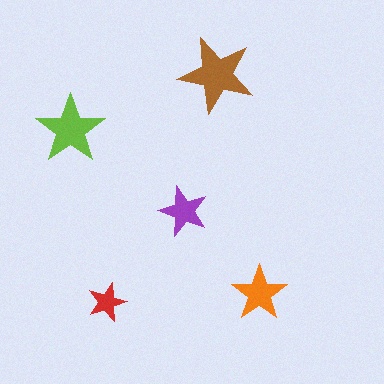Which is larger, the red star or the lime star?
The lime one.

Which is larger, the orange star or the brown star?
The brown one.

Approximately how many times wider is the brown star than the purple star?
About 1.5 times wider.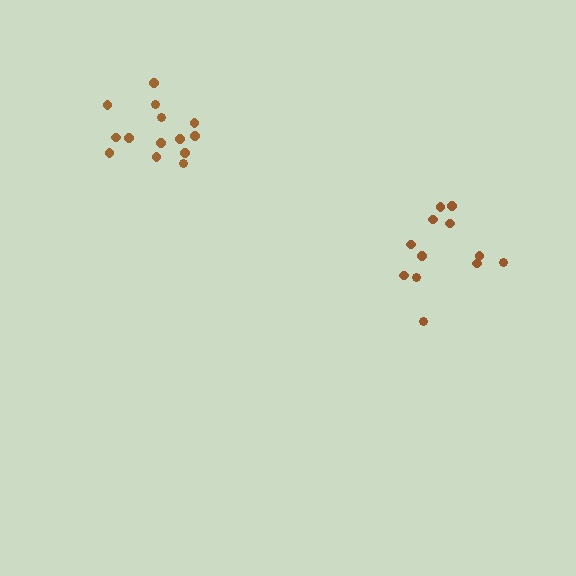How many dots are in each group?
Group 1: 12 dots, Group 2: 14 dots (26 total).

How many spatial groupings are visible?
There are 2 spatial groupings.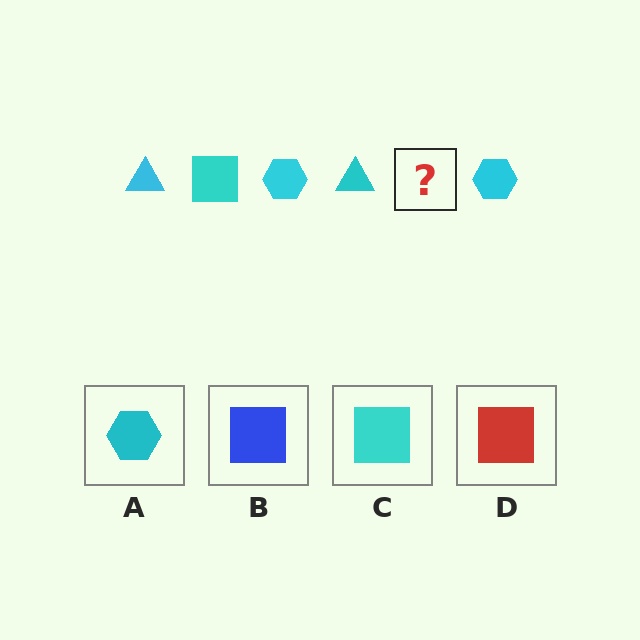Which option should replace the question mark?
Option C.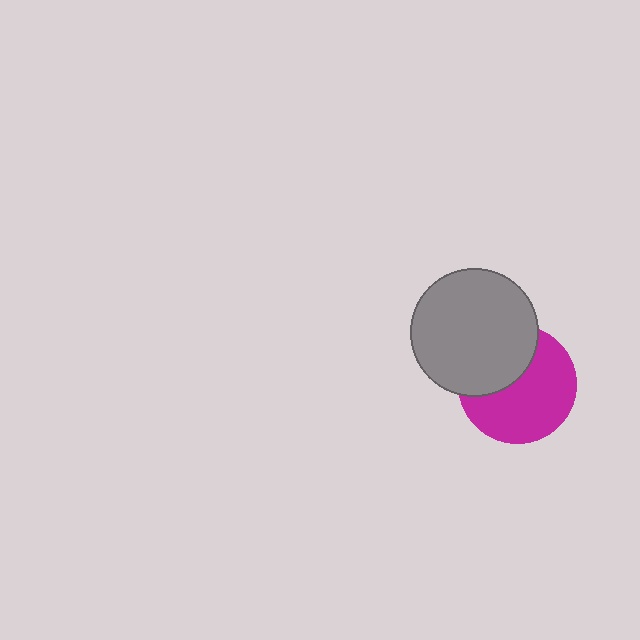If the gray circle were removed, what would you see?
You would see the complete magenta circle.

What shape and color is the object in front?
The object in front is a gray circle.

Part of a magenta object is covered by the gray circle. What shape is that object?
It is a circle.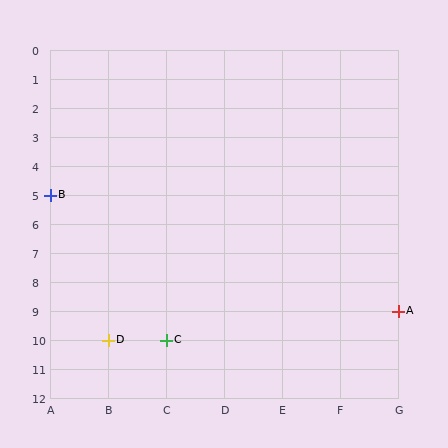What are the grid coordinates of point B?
Point B is at grid coordinates (A, 5).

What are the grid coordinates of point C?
Point C is at grid coordinates (C, 10).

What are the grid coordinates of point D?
Point D is at grid coordinates (B, 10).